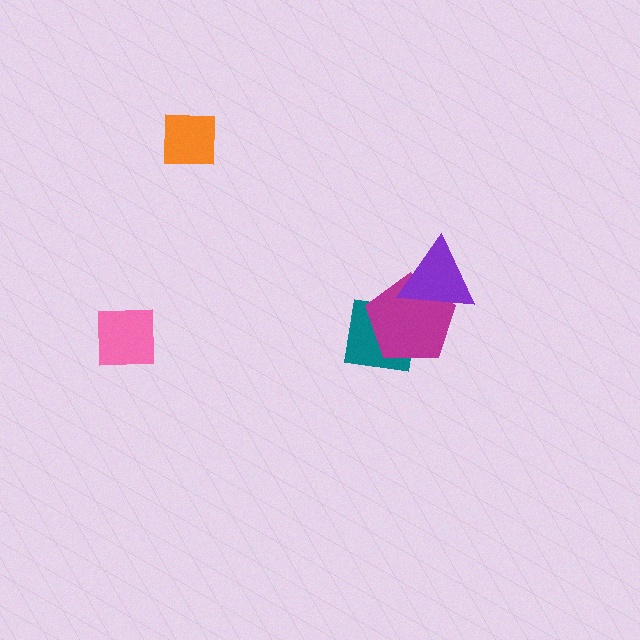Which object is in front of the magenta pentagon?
The purple triangle is in front of the magenta pentagon.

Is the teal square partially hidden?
Yes, it is partially covered by another shape.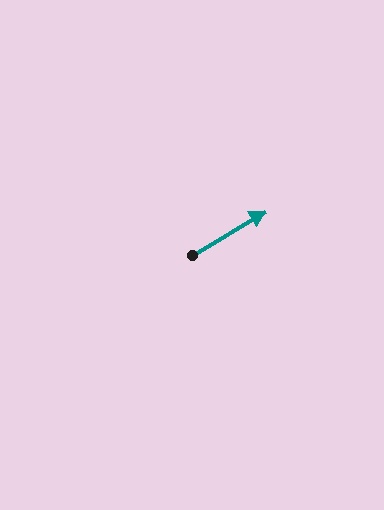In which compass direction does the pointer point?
Northeast.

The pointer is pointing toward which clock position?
Roughly 2 o'clock.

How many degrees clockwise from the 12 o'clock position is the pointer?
Approximately 59 degrees.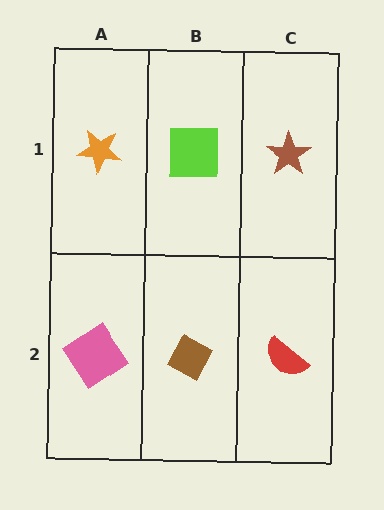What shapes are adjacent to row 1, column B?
A brown diamond (row 2, column B), an orange star (row 1, column A), a brown star (row 1, column C).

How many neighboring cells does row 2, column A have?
2.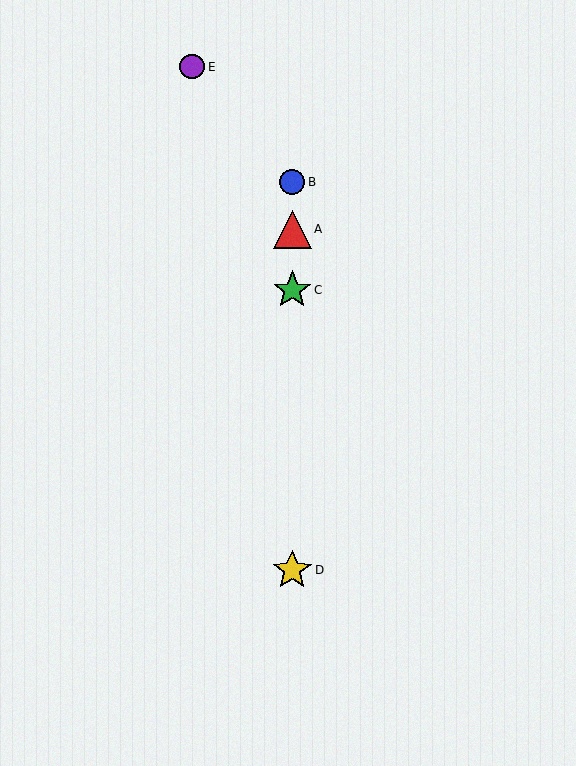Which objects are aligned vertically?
Objects A, B, C, D are aligned vertically.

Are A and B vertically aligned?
Yes, both are at x≈292.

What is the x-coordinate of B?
Object B is at x≈292.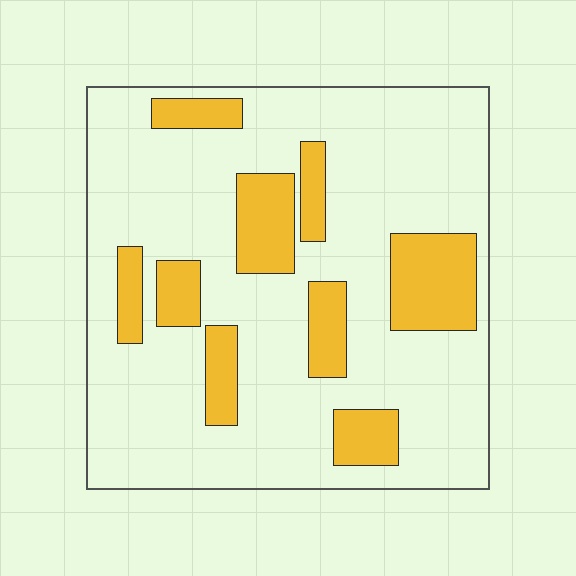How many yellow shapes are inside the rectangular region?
9.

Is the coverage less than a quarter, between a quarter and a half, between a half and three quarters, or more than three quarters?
Less than a quarter.